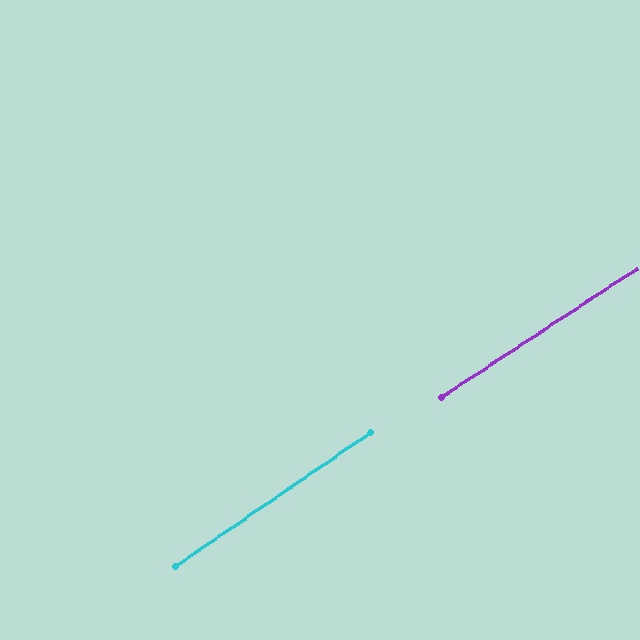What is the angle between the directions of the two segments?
Approximately 1 degree.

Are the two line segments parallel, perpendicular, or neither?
Parallel — their directions differ by only 1.3°.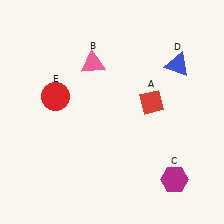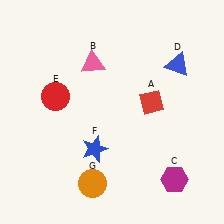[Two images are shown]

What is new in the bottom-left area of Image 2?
A blue star (F) was added in the bottom-left area of Image 2.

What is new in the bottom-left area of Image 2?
An orange circle (G) was added in the bottom-left area of Image 2.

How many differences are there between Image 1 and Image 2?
There are 2 differences between the two images.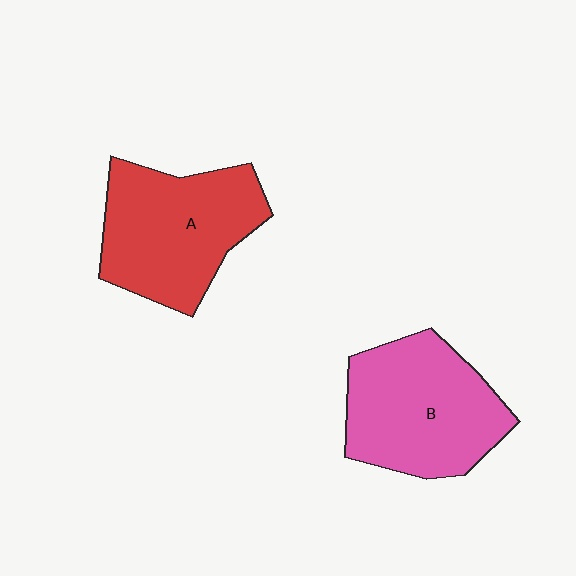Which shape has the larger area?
Shape B (pink).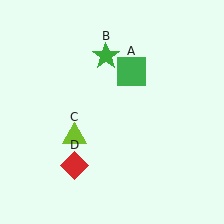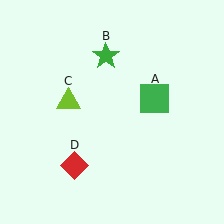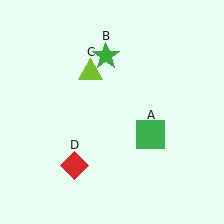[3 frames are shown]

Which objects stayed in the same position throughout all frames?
Green star (object B) and red diamond (object D) remained stationary.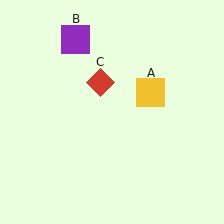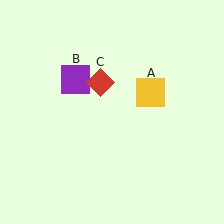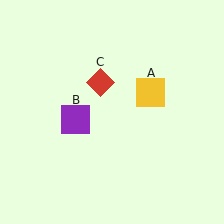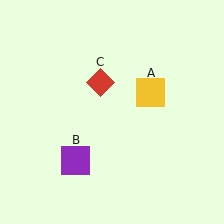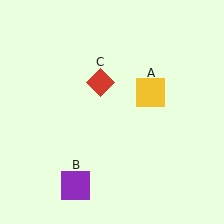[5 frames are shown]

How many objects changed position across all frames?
1 object changed position: purple square (object B).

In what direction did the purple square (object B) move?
The purple square (object B) moved down.